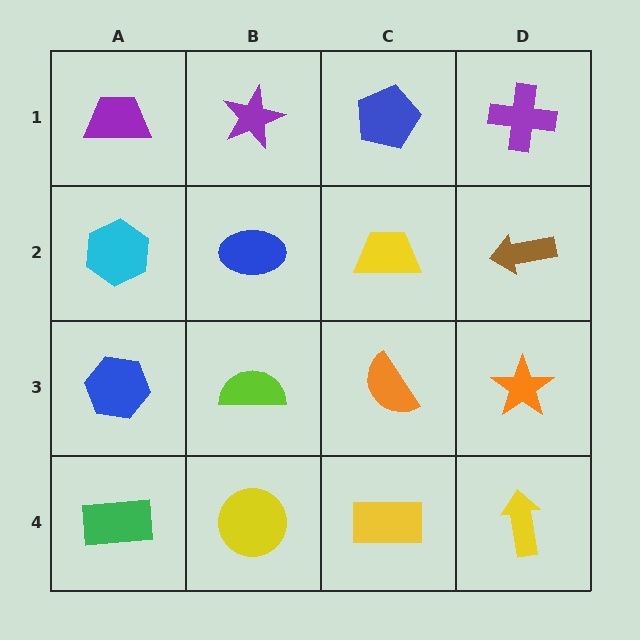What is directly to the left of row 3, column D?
An orange semicircle.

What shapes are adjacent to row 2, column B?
A purple star (row 1, column B), a lime semicircle (row 3, column B), a cyan hexagon (row 2, column A), a yellow trapezoid (row 2, column C).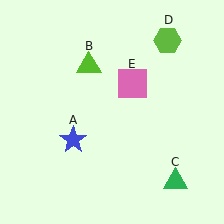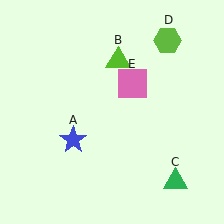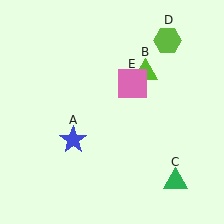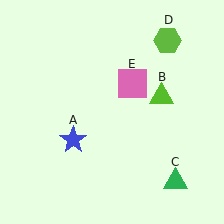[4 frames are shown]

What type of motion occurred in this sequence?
The lime triangle (object B) rotated clockwise around the center of the scene.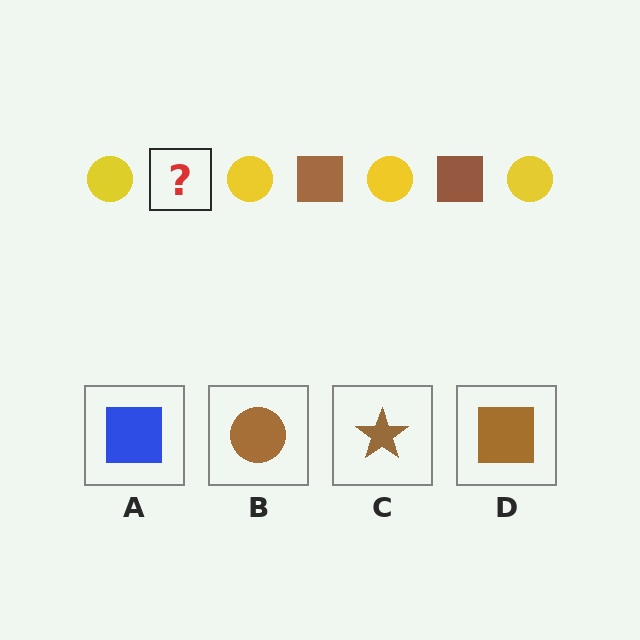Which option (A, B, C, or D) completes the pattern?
D.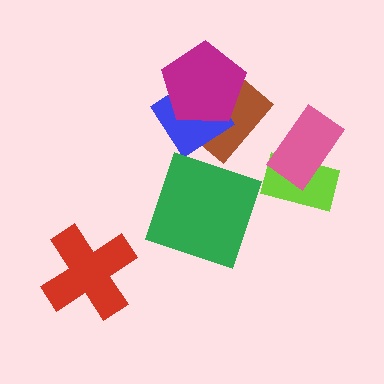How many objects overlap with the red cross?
0 objects overlap with the red cross.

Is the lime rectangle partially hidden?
Yes, it is partially covered by another shape.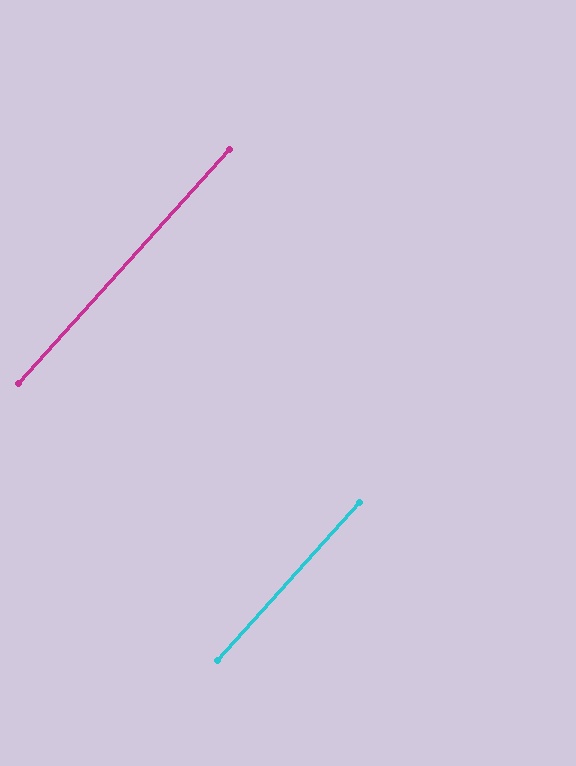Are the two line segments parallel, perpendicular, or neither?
Parallel — their directions differ by only 0.1°.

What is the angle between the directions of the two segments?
Approximately 0 degrees.